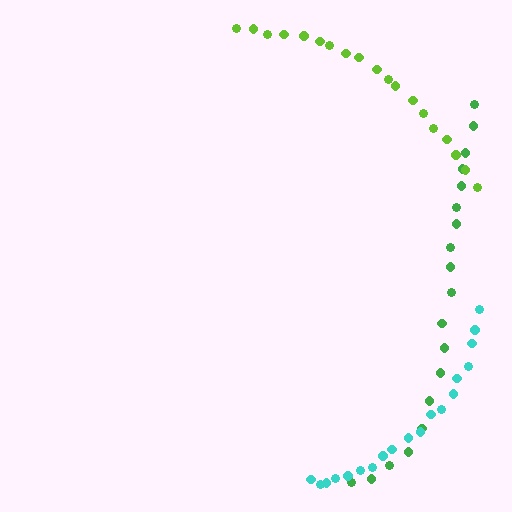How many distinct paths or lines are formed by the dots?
There are 3 distinct paths.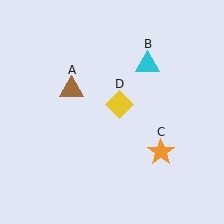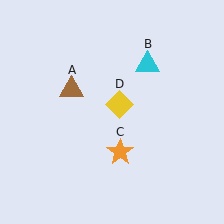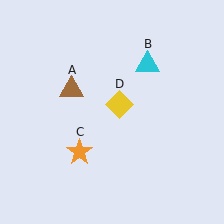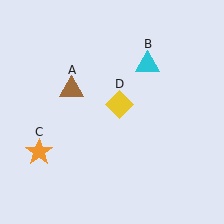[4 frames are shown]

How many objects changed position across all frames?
1 object changed position: orange star (object C).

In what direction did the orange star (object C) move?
The orange star (object C) moved left.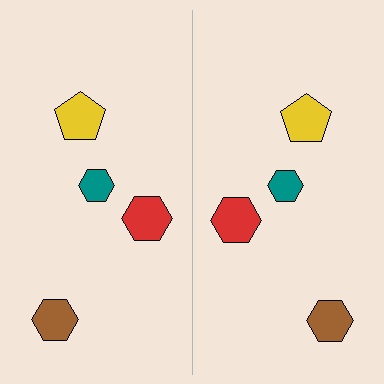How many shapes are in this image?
There are 8 shapes in this image.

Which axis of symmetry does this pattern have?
The pattern has a vertical axis of symmetry running through the center of the image.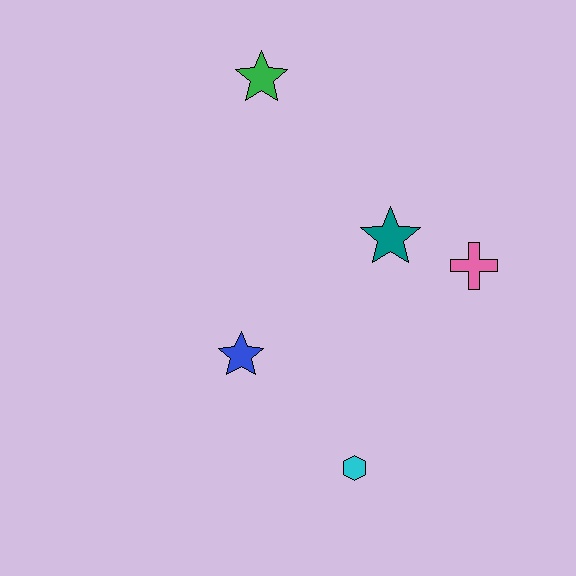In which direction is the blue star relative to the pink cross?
The blue star is to the left of the pink cross.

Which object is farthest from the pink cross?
The green star is farthest from the pink cross.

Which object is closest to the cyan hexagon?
The blue star is closest to the cyan hexagon.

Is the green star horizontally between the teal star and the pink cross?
No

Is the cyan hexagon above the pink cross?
No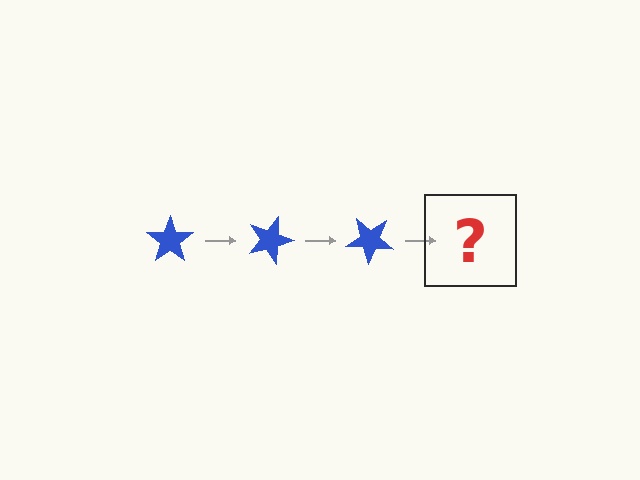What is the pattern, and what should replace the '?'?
The pattern is that the star rotates 20 degrees each step. The '?' should be a blue star rotated 60 degrees.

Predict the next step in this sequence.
The next step is a blue star rotated 60 degrees.